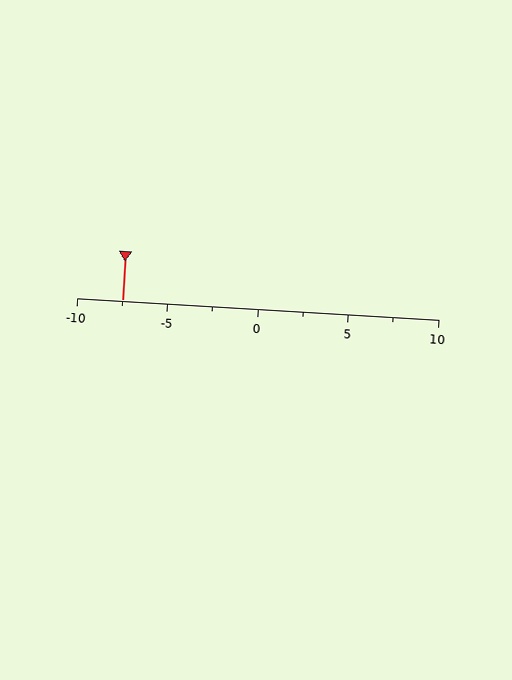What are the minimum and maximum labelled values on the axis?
The axis runs from -10 to 10.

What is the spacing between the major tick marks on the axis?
The major ticks are spaced 5 apart.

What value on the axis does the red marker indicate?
The marker indicates approximately -7.5.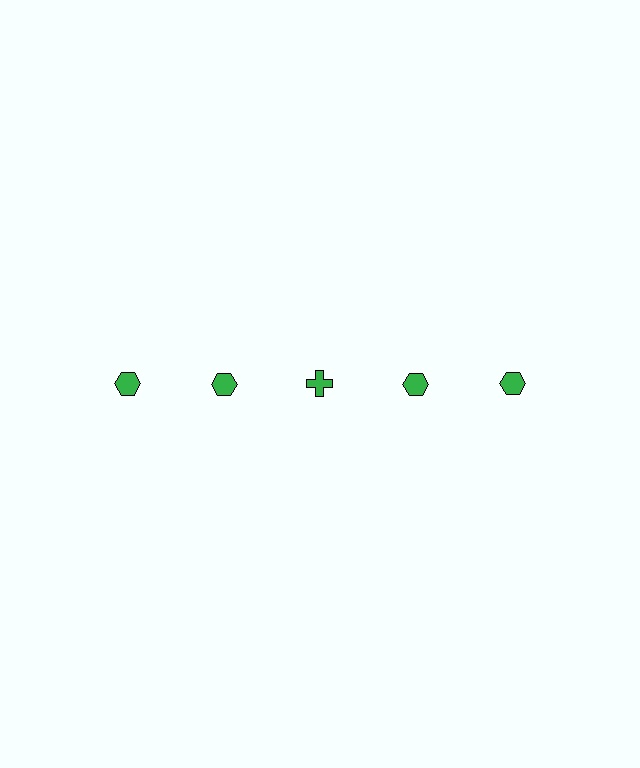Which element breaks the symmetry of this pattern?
The green cross in the top row, center column breaks the symmetry. All other shapes are green hexagons.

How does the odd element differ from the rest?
It has a different shape: cross instead of hexagon.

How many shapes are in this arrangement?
There are 5 shapes arranged in a grid pattern.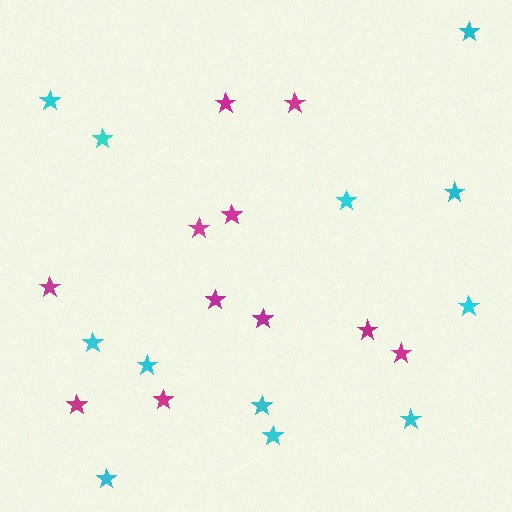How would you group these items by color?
There are 2 groups: one group of magenta stars (11) and one group of cyan stars (12).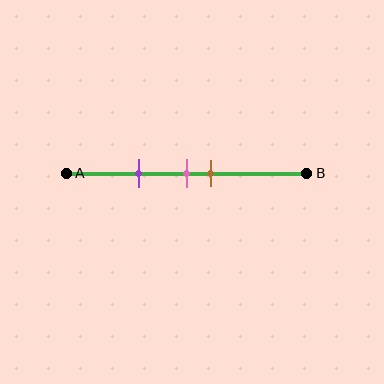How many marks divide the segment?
There are 3 marks dividing the segment.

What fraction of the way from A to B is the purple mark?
The purple mark is approximately 30% (0.3) of the way from A to B.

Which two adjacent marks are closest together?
The pink and brown marks are the closest adjacent pair.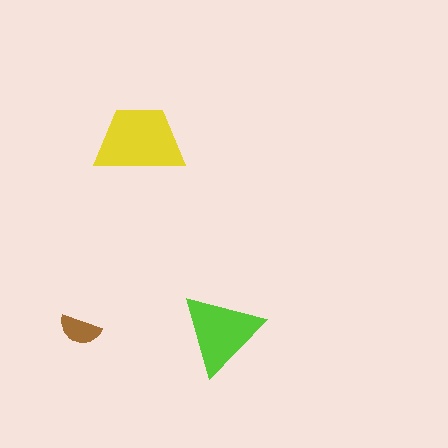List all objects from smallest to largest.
The brown semicircle, the lime triangle, the yellow trapezoid.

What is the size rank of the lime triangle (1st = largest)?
2nd.